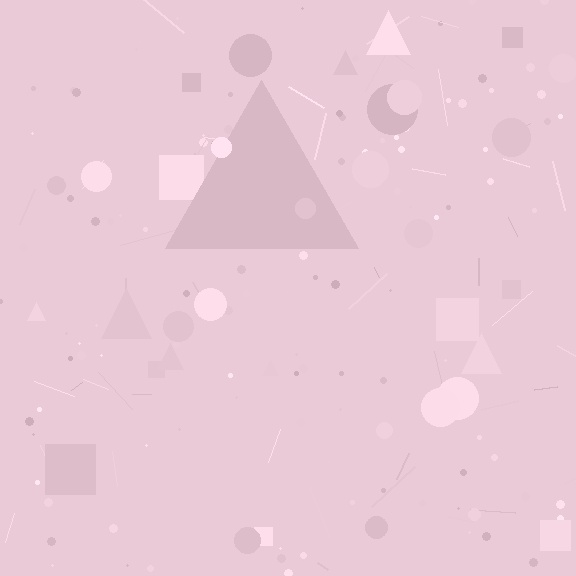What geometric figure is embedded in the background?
A triangle is embedded in the background.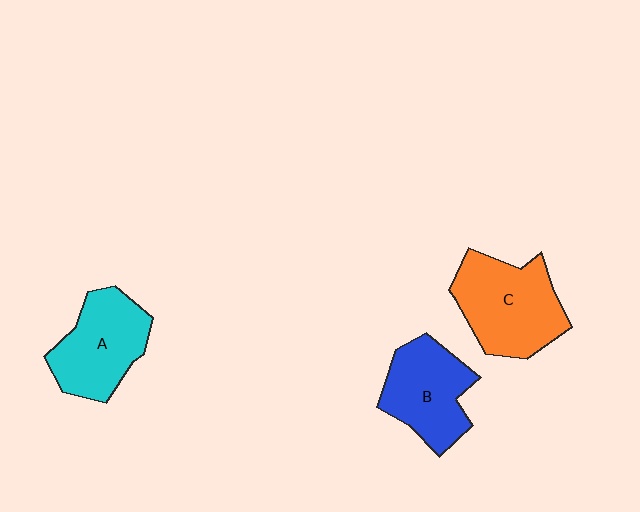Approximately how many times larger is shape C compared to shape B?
Approximately 1.2 times.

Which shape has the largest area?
Shape C (orange).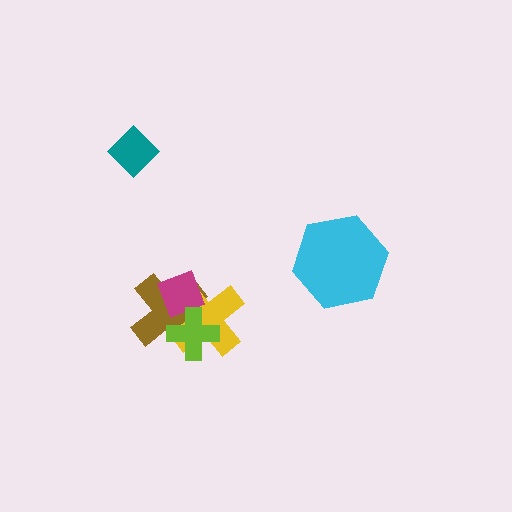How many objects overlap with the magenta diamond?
3 objects overlap with the magenta diamond.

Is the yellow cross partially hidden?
Yes, it is partially covered by another shape.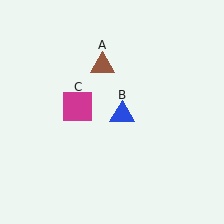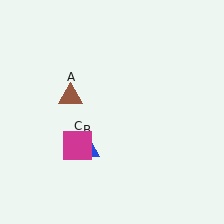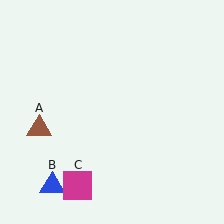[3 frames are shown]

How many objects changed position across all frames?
3 objects changed position: brown triangle (object A), blue triangle (object B), magenta square (object C).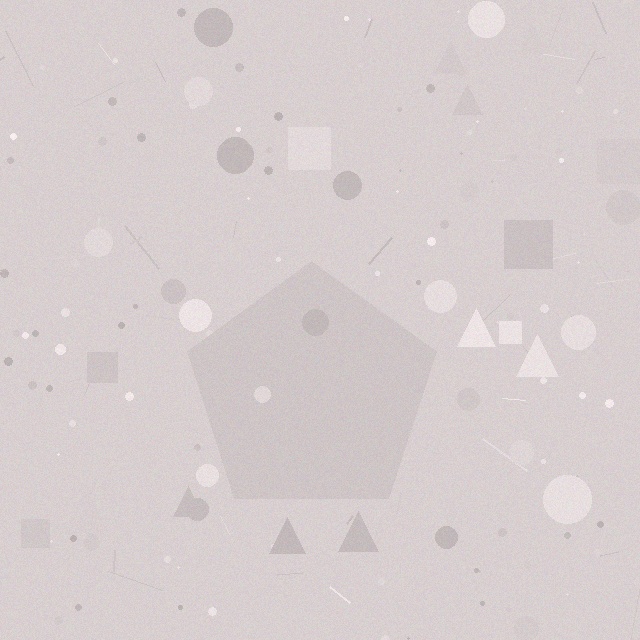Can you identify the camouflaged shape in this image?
The camouflaged shape is a pentagon.